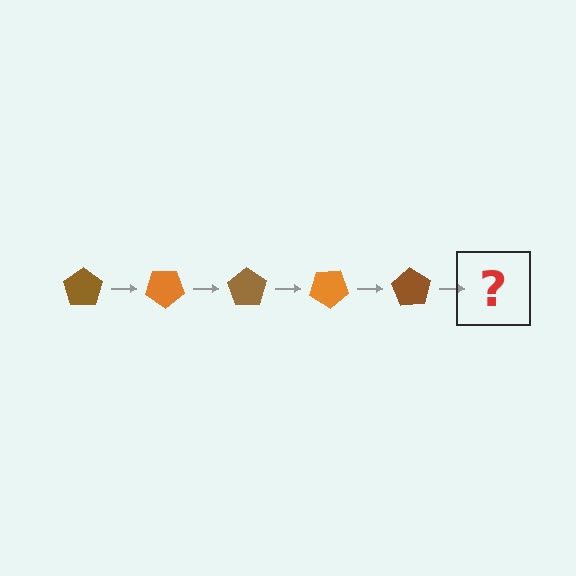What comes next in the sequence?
The next element should be an orange pentagon, rotated 175 degrees from the start.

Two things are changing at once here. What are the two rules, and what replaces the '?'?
The two rules are that it rotates 35 degrees each step and the color cycles through brown and orange. The '?' should be an orange pentagon, rotated 175 degrees from the start.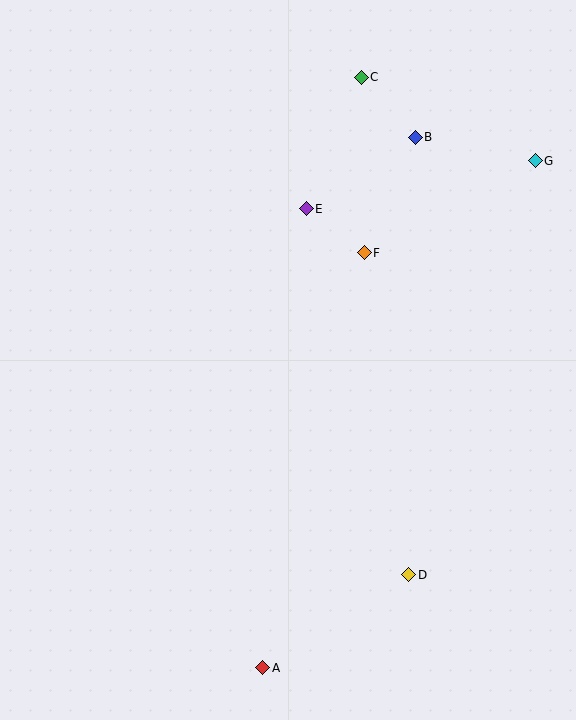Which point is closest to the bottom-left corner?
Point A is closest to the bottom-left corner.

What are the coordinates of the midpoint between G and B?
The midpoint between G and B is at (475, 149).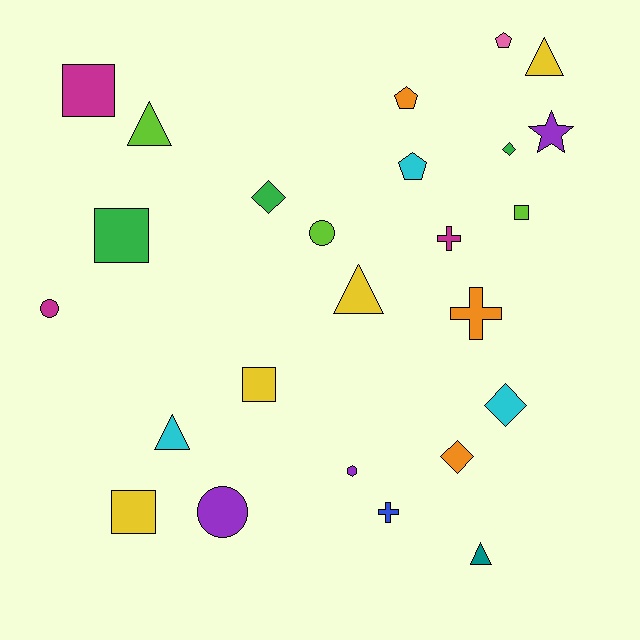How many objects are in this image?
There are 25 objects.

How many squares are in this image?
There are 5 squares.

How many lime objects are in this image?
There are 3 lime objects.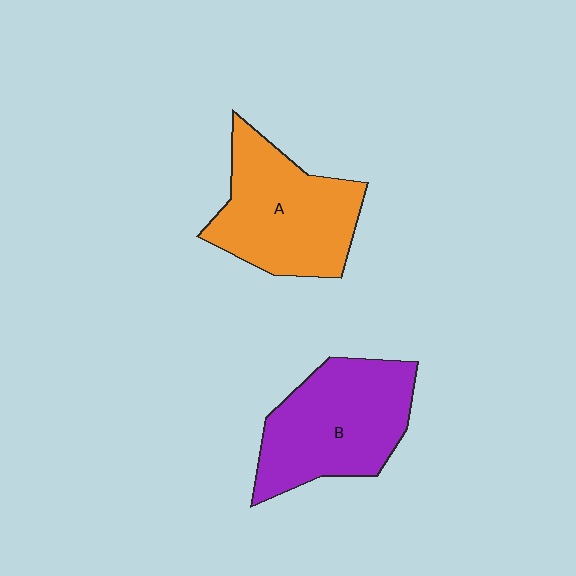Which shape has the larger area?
Shape B (purple).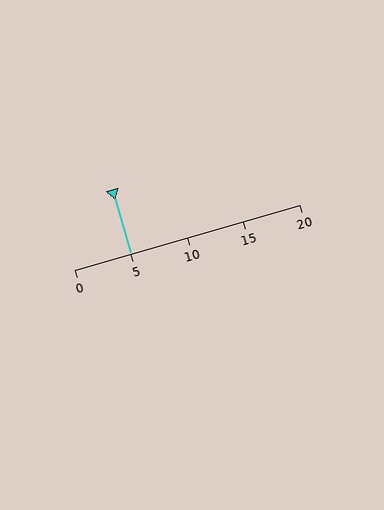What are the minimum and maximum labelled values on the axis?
The axis runs from 0 to 20.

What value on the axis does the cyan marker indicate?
The marker indicates approximately 5.